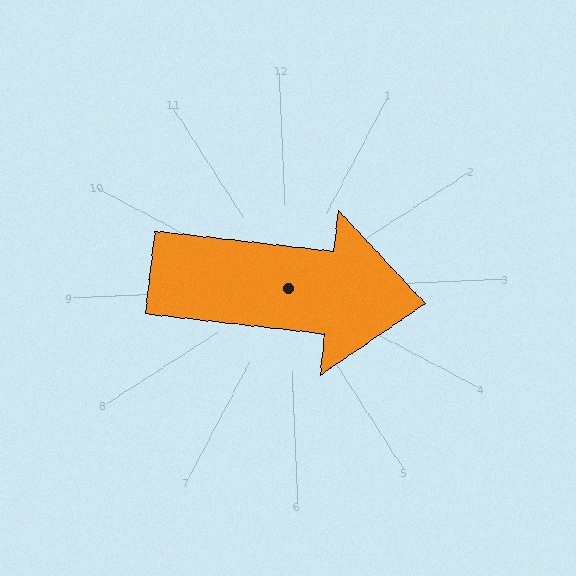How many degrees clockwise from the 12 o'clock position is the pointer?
Approximately 99 degrees.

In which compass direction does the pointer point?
East.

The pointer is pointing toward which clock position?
Roughly 3 o'clock.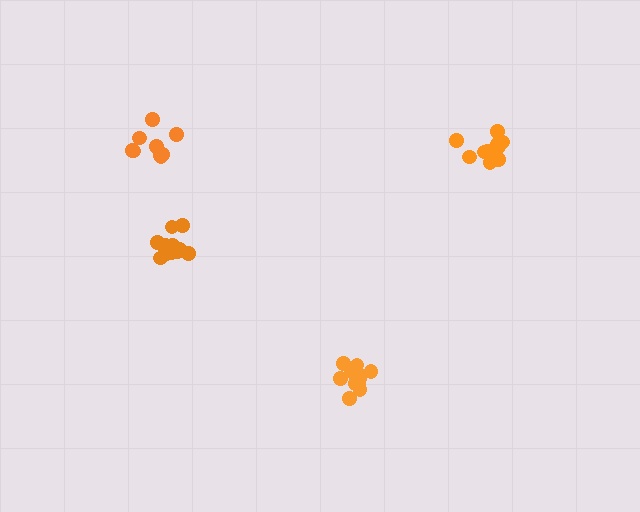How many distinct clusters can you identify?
There are 4 distinct clusters.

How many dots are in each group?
Group 1: 11 dots, Group 2: 12 dots, Group 3: 12 dots, Group 4: 9 dots (44 total).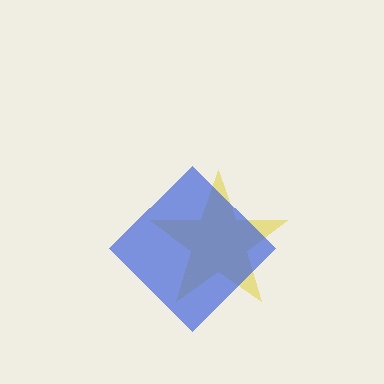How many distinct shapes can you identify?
There are 2 distinct shapes: a yellow star, a blue diamond.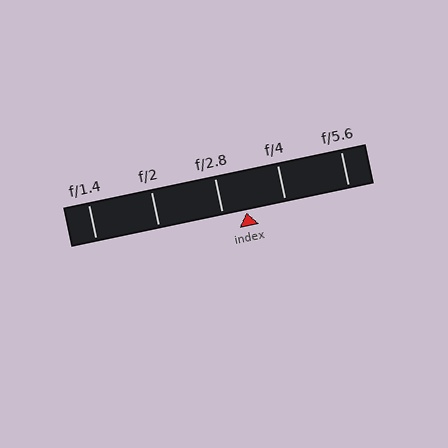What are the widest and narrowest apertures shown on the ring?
The widest aperture shown is f/1.4 and the narrowest is f/5.6.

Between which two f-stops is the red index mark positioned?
The index mark is between f/2.8 and f/4.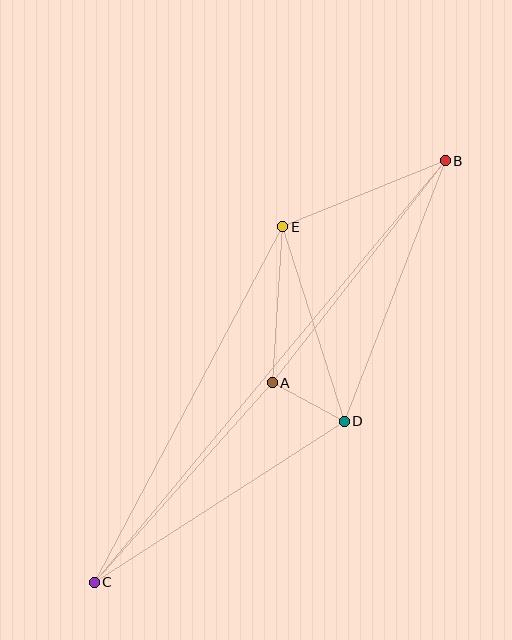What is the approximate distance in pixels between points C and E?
The distance between C and E is approximately 402 pixels.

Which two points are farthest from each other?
Points B and C are farthest from each other.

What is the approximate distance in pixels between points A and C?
The distance between A and C is approximately 267 pixels.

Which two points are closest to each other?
Points A and D are closest to each other.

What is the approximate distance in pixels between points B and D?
The distance between B and D is approximately 279 pixels.